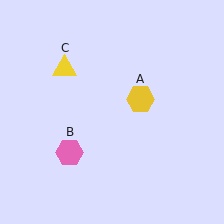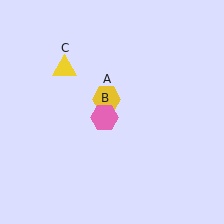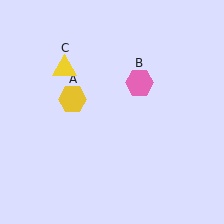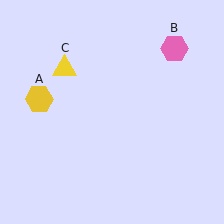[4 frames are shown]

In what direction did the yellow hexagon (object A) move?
The yellow hexagon (object A) moved left.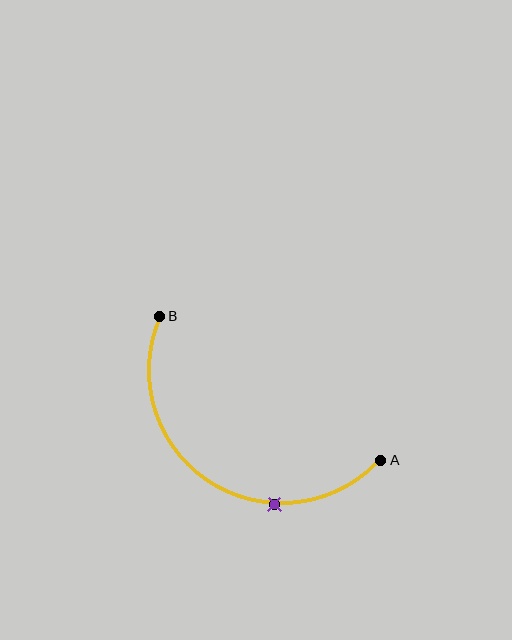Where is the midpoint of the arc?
The arc midpoint is the point on the curve farthest from the straight line joining A and B. It sits below that line.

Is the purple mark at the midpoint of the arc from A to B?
No. The purple mark lies on the arc but is closer to endpoint A. The arc midpoint would be at the point on the curve equidistant along the arc from both A and B.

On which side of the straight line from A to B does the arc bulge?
The arc bulges below the straight line connecting A and B.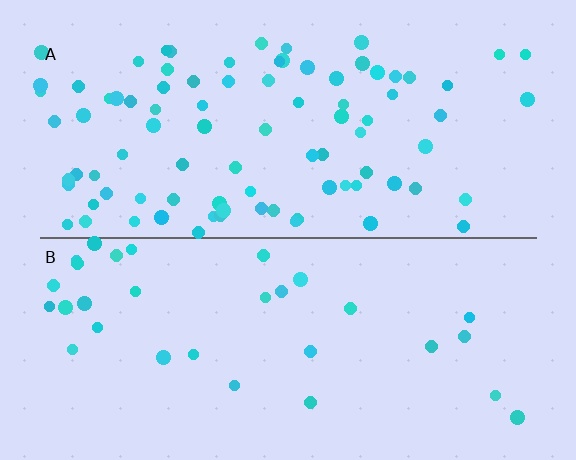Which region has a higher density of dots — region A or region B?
A (the top).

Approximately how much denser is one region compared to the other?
Approximately 2.8× — region A over region B.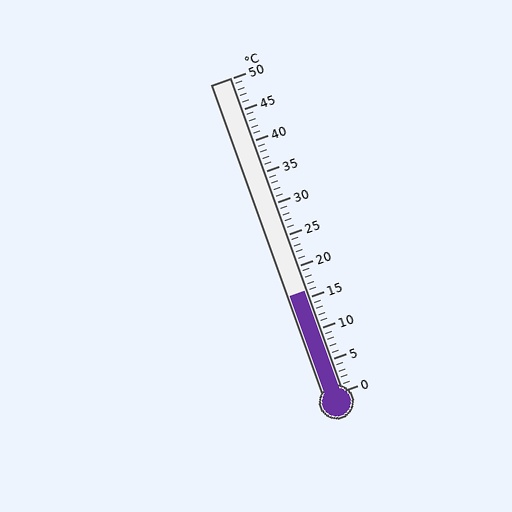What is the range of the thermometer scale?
The thermometer scale ranges from 0°C to 50°C.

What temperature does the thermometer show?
The thermometer shows approximately 16°C.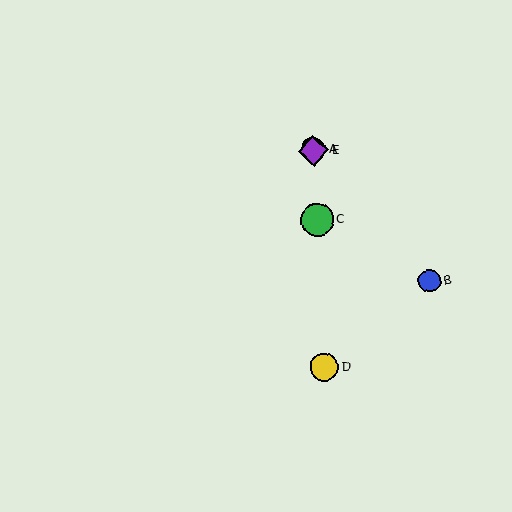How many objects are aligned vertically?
4 objects (A, C, D, E) are aligned vertically.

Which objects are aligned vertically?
Objects A, C, D, E are aligned vertically.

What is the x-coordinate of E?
Object E is at x≈314.